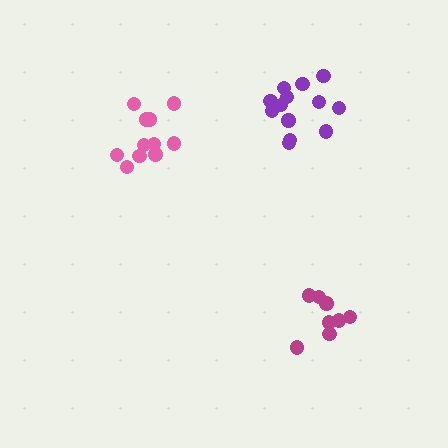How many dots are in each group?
Group 1: 13 dots, Group 2: 8 dots, Group 3: 11 dots (32 total).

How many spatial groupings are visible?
There are 3 spatial groupings.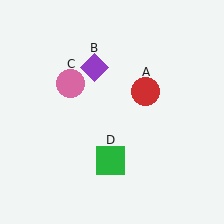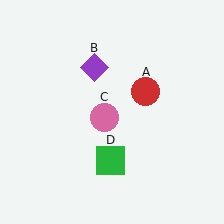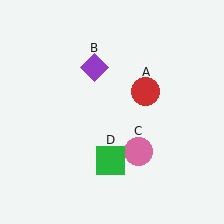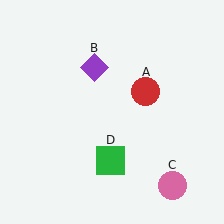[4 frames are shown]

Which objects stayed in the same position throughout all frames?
Red circle (object A) and purple diamond (object B) and green square (object D) remained stationary.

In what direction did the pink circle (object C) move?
The pink circle (object C) moved down and to the right.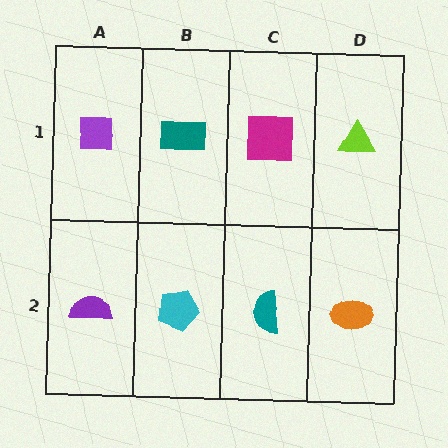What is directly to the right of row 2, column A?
A cyan pentagon.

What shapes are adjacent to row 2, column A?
A purple square (row 1, column A), a cyan pentagon (row 2, column B).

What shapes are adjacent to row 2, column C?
A magenta square (row 1, column C), a cyan pentagon (row 2, column B), an orange ellipse (row 2, column D).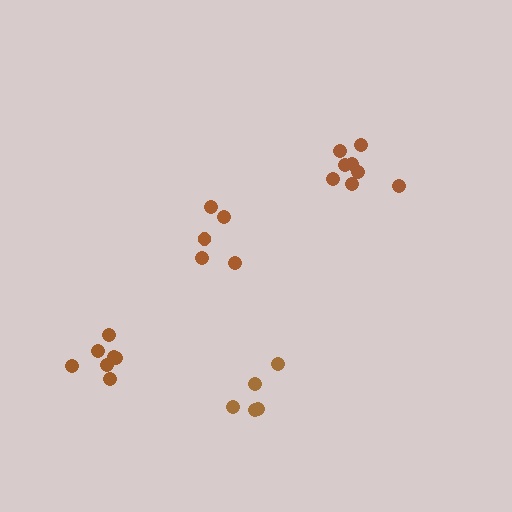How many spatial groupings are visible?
There are 4 spatial groupings.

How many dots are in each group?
Group 1: 5 dots, Group 2: 7 dots, Group 3: 8 dots, Group 4: 5 dots (25 total).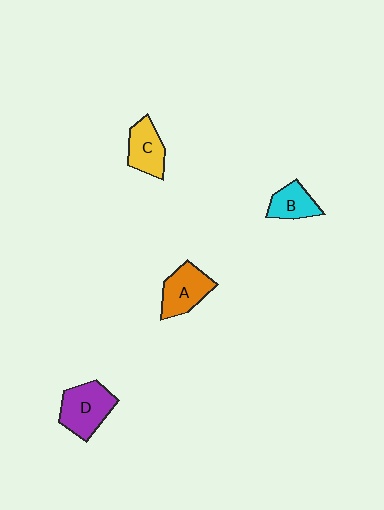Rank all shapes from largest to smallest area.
From largest to smallest: D (purple), A (orange), C (yellow), B (cyan).